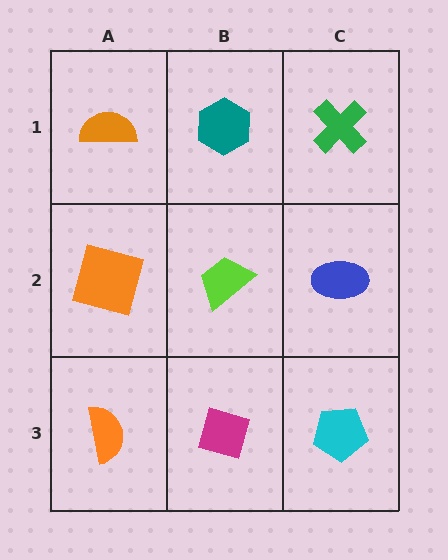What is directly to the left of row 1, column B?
An orange semicircle.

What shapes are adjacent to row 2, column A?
An orange semicircle (row 1, column A), an orange semicircle (row 3, column A), a lime trapezoid (row 2, column B).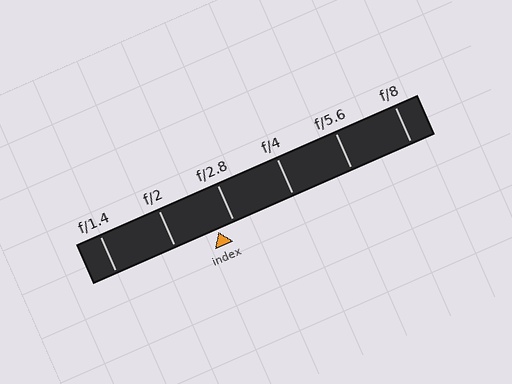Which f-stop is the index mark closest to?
The index mark is closest to f/2.8.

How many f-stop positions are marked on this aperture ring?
There are 6 f-stop positions marked.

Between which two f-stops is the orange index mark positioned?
The index mark is between f/2 and f/2.8.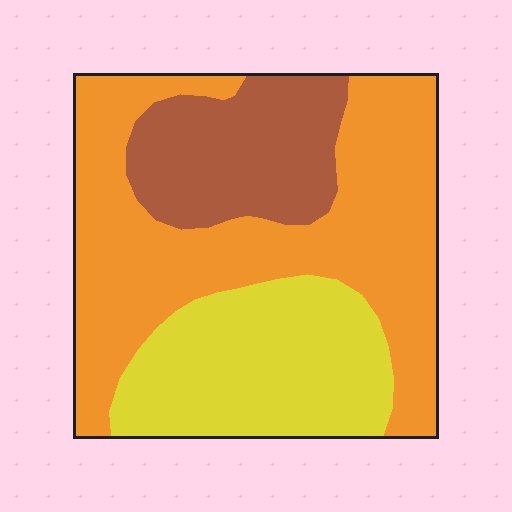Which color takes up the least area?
Brown, at roughly 20%.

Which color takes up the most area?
Orange, at roughly 50%.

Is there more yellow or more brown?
Yellow.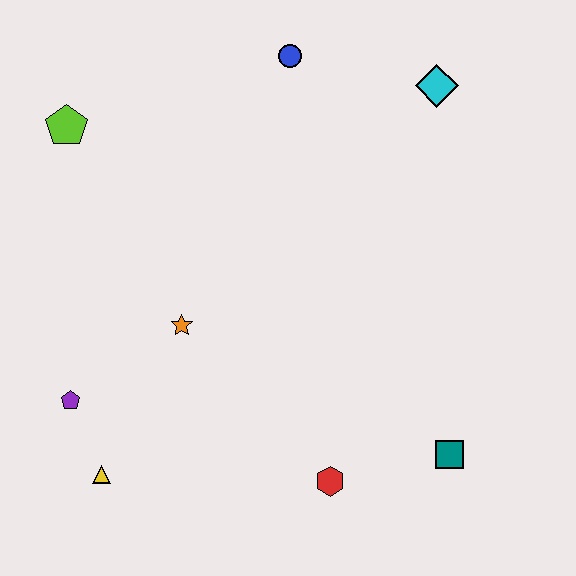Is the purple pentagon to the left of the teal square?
Yes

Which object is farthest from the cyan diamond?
The yellow triangle is farthest from the cyan diamond.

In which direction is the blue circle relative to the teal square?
The blue circle is above the teal square.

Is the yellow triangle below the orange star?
Yes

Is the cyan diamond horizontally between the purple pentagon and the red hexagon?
No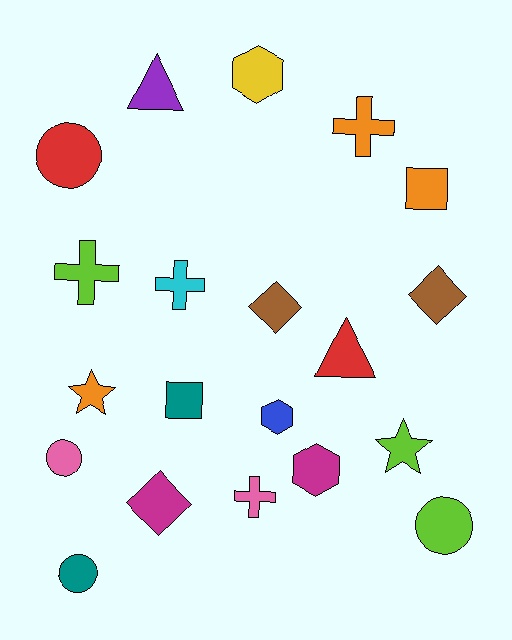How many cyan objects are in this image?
There is 1 cyan object.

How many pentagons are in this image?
There are no pentagons.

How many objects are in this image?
There are 20 objects.